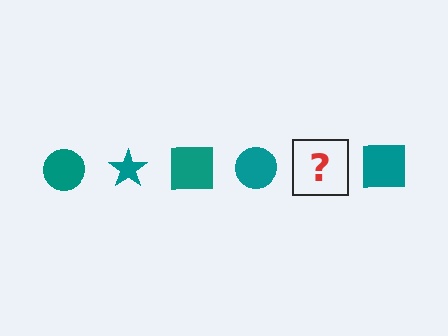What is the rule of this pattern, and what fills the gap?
The rule is that the pattern cycles through circle, star, square shapes in teal. The gap should be filled with a teal star.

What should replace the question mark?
The question mark should be replaced with a teal star.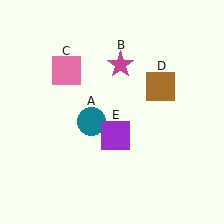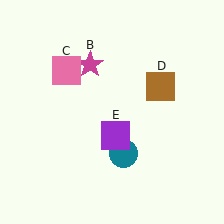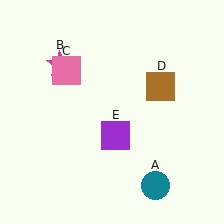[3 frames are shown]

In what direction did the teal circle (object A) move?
The teal circle (object A) moved down and to the right.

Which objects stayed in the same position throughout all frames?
Pink square (object C) and brown square (object D) and purple square (object E) remained stationary.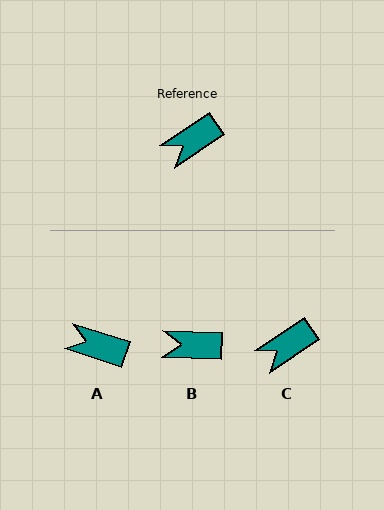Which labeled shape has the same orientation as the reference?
C.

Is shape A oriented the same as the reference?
No, it is off by about 52 degrees.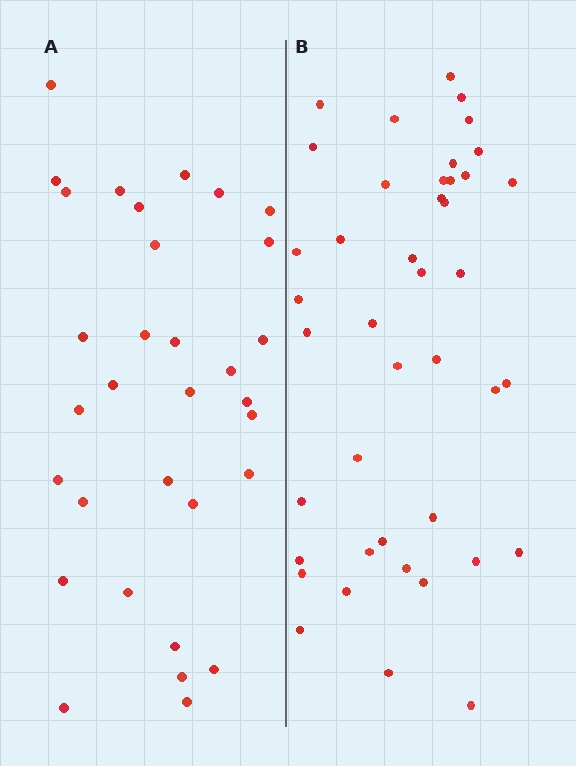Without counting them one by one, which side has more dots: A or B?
Region B (the right region) has more dots.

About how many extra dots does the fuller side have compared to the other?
Region B has roughly 10 or so more dots than region A.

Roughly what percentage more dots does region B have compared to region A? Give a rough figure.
About 30% more.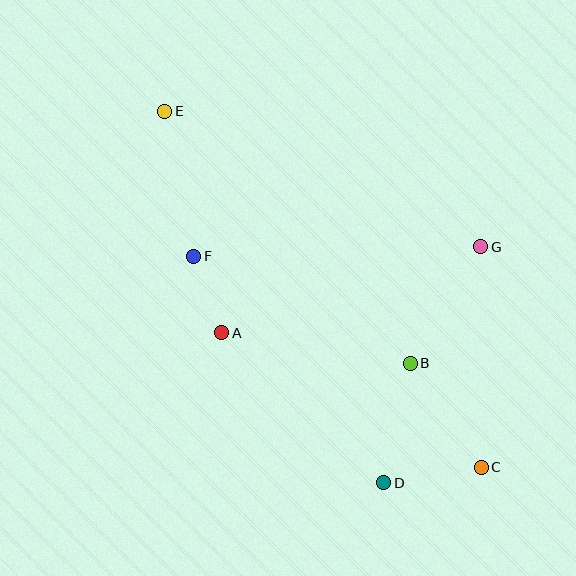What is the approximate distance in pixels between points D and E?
The distance between D and E is approximately 431 pixels.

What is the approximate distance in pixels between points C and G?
The distance between C and G is approximately 221 pixels.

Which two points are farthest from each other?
Points C and E are farthest from each other.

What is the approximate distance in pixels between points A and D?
The distance between A and D is approximately 221 pixels.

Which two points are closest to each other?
Points A and F are closest to each other.